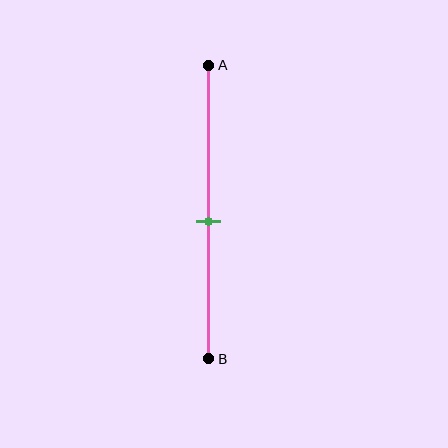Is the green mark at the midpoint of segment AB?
No, the mark is at about 55% from A, not at the 50% midpoint.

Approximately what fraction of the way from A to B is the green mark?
The green mark is approximately 55% of the way from A to B.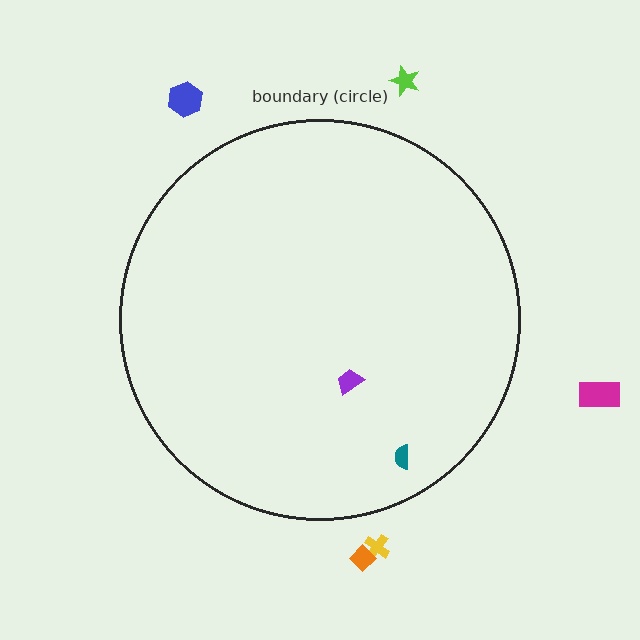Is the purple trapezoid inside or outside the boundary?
Inside.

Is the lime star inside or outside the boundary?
Outside.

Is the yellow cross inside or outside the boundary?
Outside.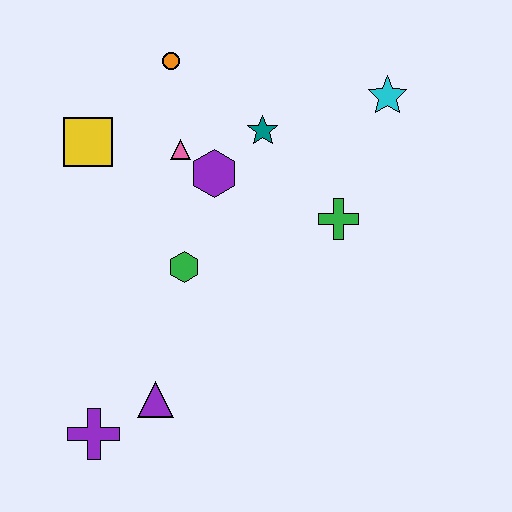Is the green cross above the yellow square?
No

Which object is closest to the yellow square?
The pink triangle is closest to the yellow square.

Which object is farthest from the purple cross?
The cyan star is farthest from the purple cross.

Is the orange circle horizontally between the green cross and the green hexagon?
No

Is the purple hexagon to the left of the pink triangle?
No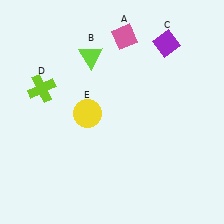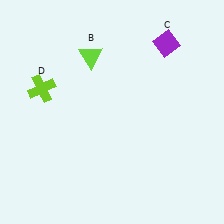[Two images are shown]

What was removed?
The yellow circle (E), the pink diamond (A) were removed in Image 2.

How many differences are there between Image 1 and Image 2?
There are 2 differences between the two images.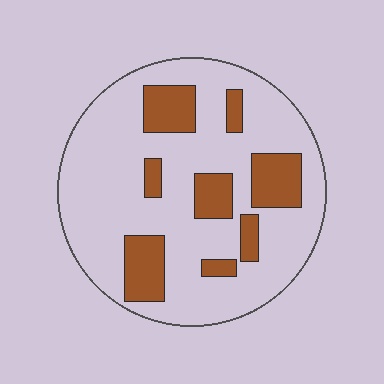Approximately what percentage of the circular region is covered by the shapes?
Approximately 25%.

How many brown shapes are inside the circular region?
8.